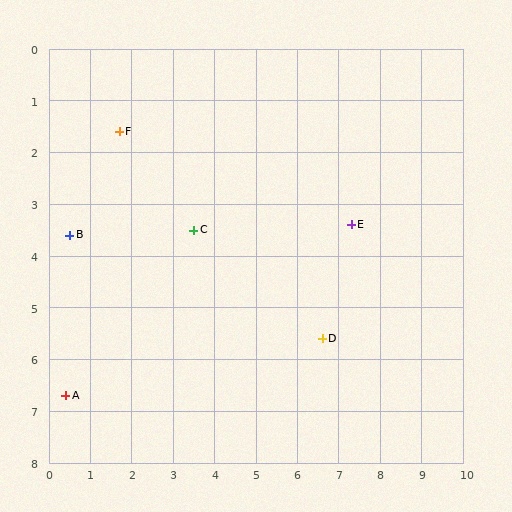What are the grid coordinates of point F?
Point F is at approximately (1.7, 1.6).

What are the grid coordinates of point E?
Point E is at approximately (7.3, 3.4).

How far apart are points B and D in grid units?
Points B and D are about 6.4 grid units apart.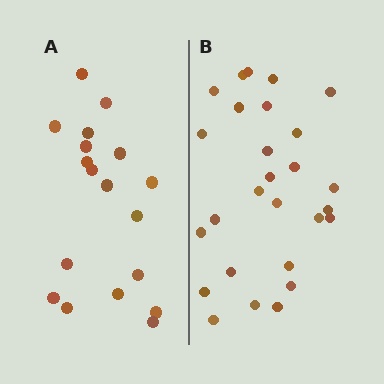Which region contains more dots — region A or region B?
Region B (the right region) has more dots.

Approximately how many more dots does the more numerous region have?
Region B has roughly 8 or so more dots than region A.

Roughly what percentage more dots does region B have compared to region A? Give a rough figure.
About 50% more.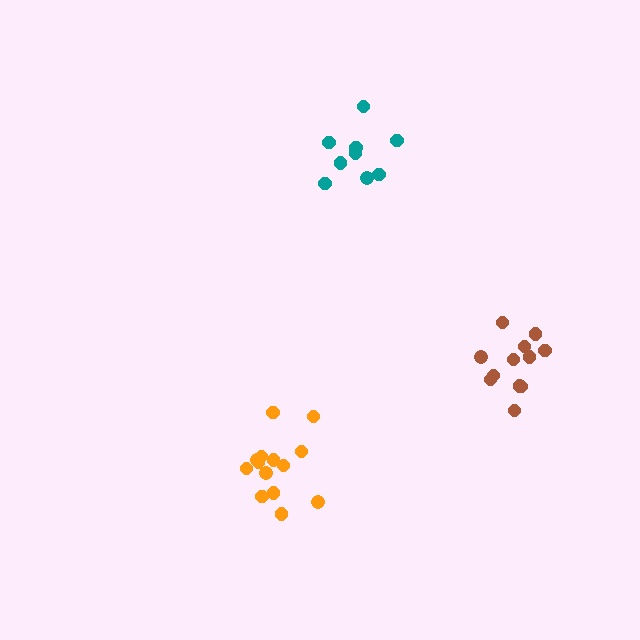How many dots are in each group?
Group 1: 14 dots, Group 2: 9 dots, Group 3: 12 dots (35 total).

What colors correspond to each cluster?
The clusters are colored: orange, teal, brown.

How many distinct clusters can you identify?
There are 3 distinct clusters.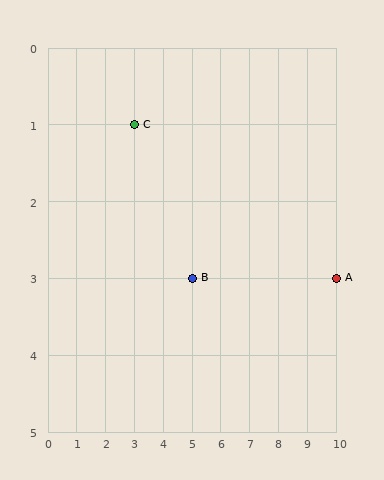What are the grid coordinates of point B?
Point B is at grid coordinates (5, 3).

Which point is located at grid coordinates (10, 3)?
Point A is at (10, 3).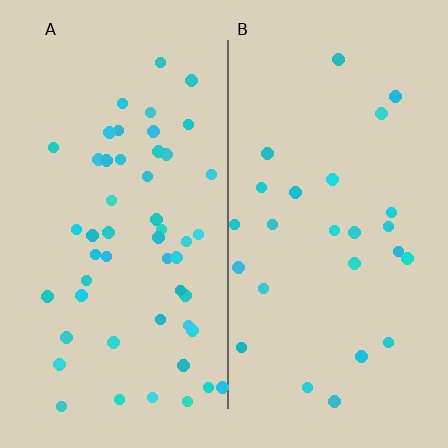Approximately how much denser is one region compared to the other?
Approximately 2.0× — region A over region B.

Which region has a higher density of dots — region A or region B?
A (the left).